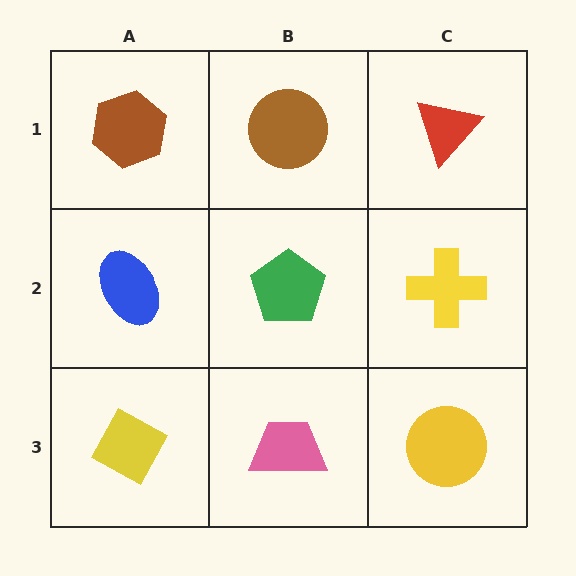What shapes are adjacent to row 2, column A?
A brown hexagon (row 1, column A), a yellow diamond (row 3, column A), a green pentagon (row 2, column B).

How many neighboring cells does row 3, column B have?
3.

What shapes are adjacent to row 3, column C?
A yellow cross (row 2, column C), a pink trapezoid (row 3, column B).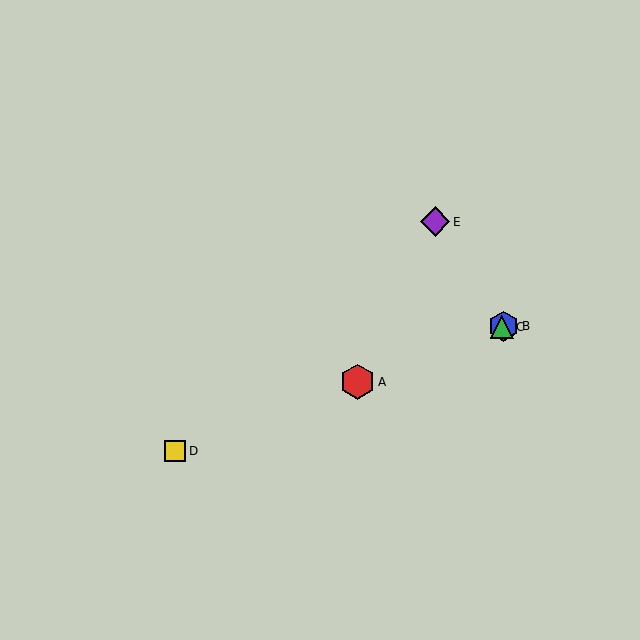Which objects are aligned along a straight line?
Objects A, B, C, D are aligned along a straight line.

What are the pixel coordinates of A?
Object A is at (358, 382).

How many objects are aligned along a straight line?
4 objects (A, B, C, D) are aligned along a straight line.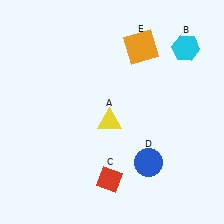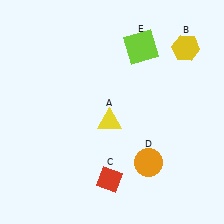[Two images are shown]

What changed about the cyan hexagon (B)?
In Image 1, B is cyan. In Image 2, it changed to yellow.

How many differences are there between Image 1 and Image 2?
There are 3 differences between the two images.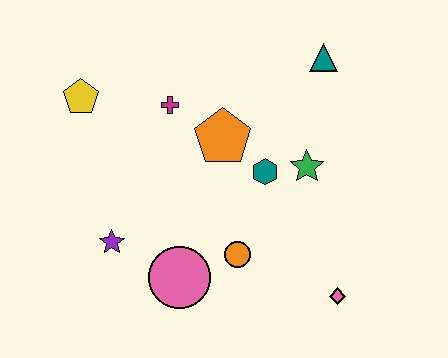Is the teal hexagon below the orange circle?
No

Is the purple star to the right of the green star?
No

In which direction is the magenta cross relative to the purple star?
The magenta cross is above the purple star.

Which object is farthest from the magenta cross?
The pink diamond is farthest from the magenta cross.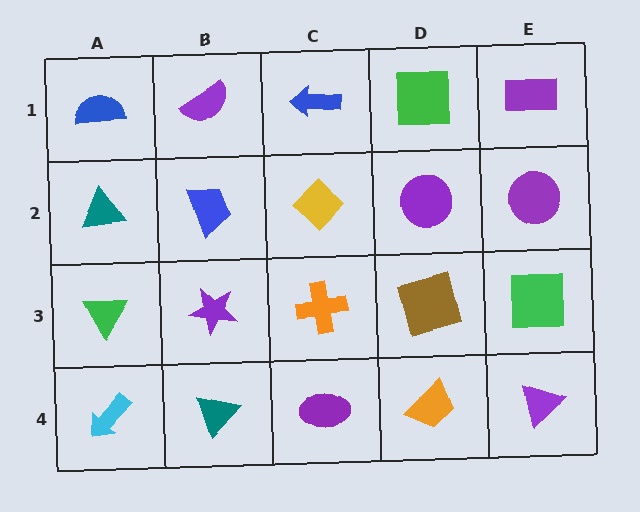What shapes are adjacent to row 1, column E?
A purple circle (row 2, column E), a green square (row 1, column D).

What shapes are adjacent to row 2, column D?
A green square (row 1, column D), a brown square (row 3, column D), a yellow diamond (row 2, column C), a purple circle (row 2, column E).